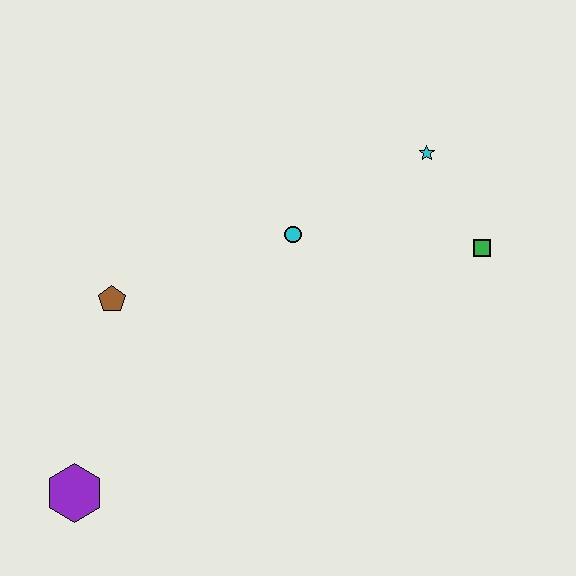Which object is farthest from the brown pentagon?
The green square is farthest from the brown pentagon.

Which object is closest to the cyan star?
The green square is closest to the cyan star.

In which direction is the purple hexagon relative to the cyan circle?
The purple hexagon is below the cyan circle.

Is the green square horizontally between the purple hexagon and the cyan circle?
No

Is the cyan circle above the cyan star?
No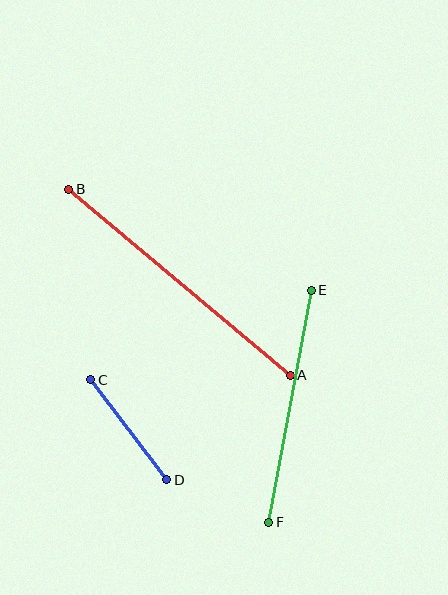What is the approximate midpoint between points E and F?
The midpoint is at approximately (290, 406) pixels.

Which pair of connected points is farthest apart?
Points A and B are farthest apart.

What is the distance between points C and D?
The distance is approximately 126 pixels.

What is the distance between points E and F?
The distance is approximately 236 pixels.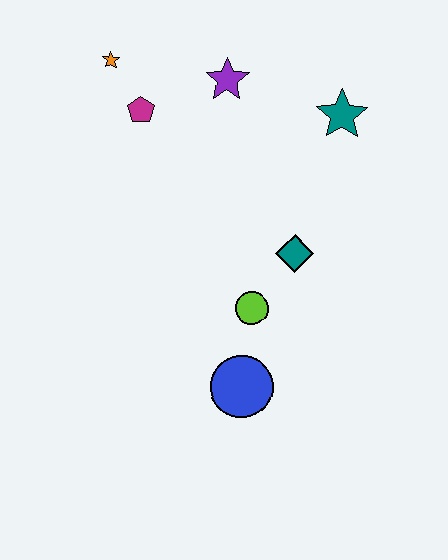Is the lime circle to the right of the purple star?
Yes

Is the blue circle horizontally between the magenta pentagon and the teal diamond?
Yes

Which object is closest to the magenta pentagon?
The orange star is closest to the magenta pentagon.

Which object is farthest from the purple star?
The blue circle is farthest from the purple star.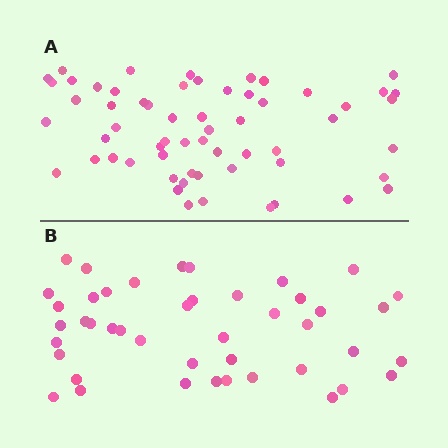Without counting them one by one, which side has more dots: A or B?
Region A (the top region) has more dots.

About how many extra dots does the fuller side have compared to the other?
Region A has approximately 15 more dots than region B.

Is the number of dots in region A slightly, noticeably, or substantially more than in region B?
Region A has noticeably more, but not dramatically so. The ratio is roughly 1.4 to 1.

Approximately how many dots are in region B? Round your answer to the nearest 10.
About 40 dots. (The exact count is 44, which rounds to 40.)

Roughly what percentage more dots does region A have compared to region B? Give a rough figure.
About 35% more.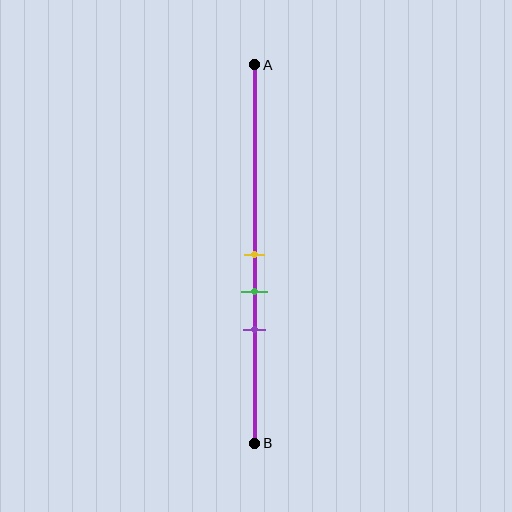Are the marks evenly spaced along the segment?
Yes, the marks are approximately evenly spaced.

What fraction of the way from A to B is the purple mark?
The purple mark is approximately 70% (0.7) of the way from A to B.